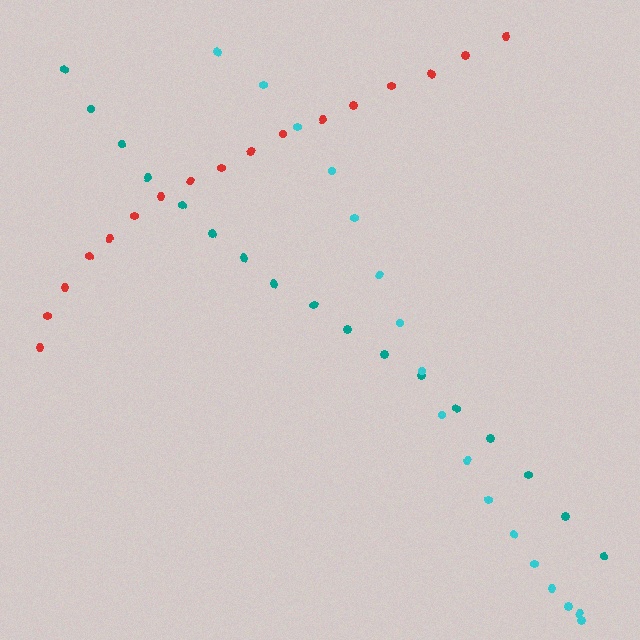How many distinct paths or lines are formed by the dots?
There are 3 distinct paths.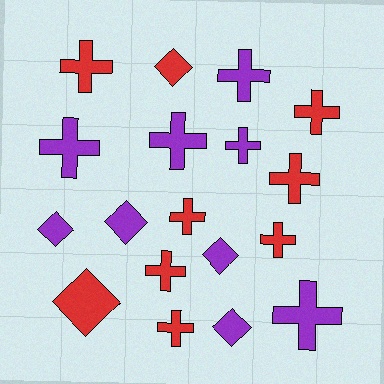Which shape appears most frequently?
Cross, with 12 objects.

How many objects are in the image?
There are 18 objects.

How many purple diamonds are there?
There are 4 purple diamonds.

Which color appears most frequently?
Purple, with 9 objects.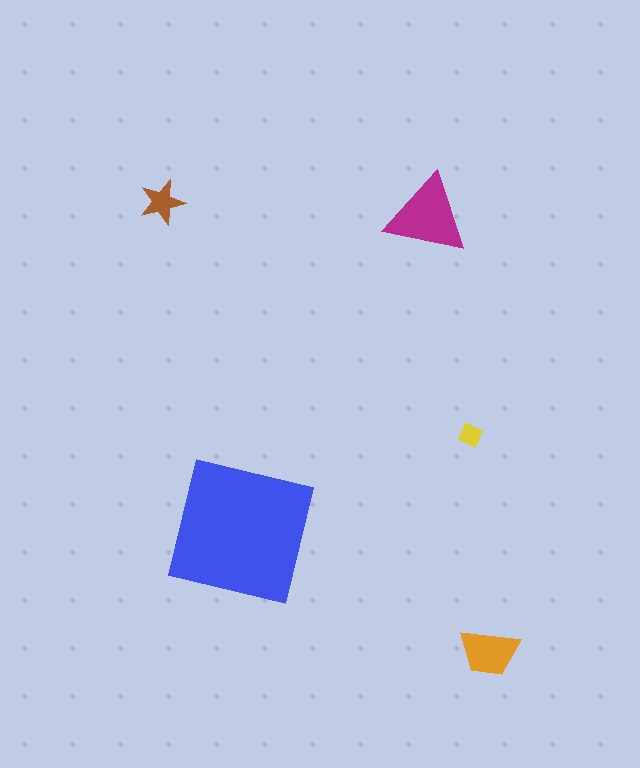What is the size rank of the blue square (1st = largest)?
1st.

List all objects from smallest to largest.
The yellow diamond, the brown star, the orange trapezoid, the magenta triangle, the blue square.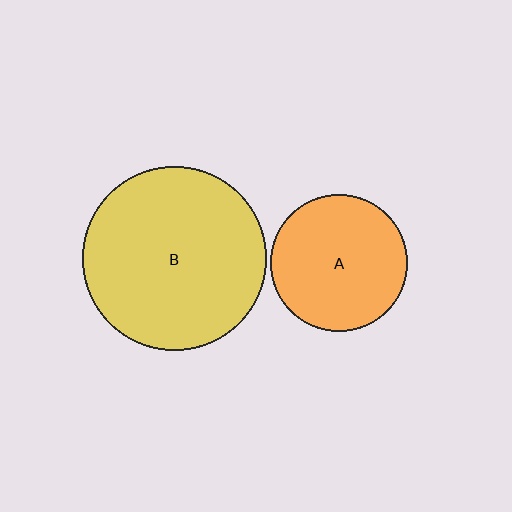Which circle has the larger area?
Circle B (yellow).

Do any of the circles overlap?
No, none of the circles overlap.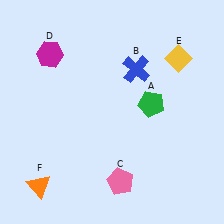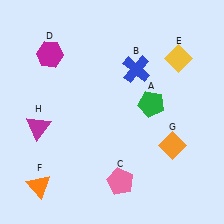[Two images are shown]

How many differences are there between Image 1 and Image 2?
There are 2 differences between the two images.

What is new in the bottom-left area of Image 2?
A magenta triangle (H) was added in the bottom-left area of Image 2.